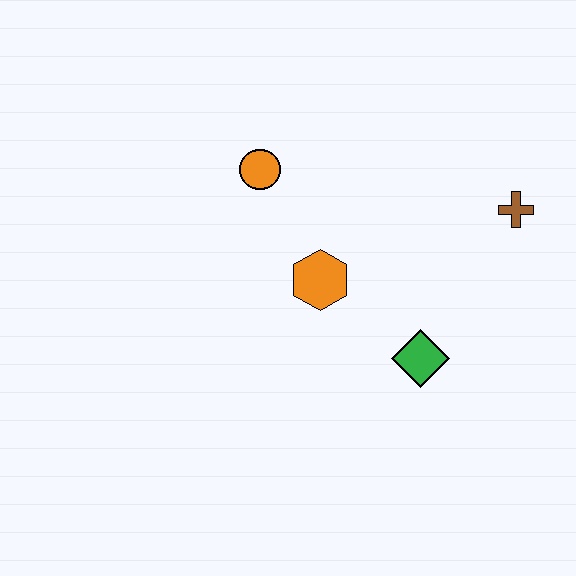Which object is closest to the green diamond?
The orange hexagon is closest to the green diamond.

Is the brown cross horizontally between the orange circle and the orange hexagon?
No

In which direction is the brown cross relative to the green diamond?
The brown cross is above the green diamond.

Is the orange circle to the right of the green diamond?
No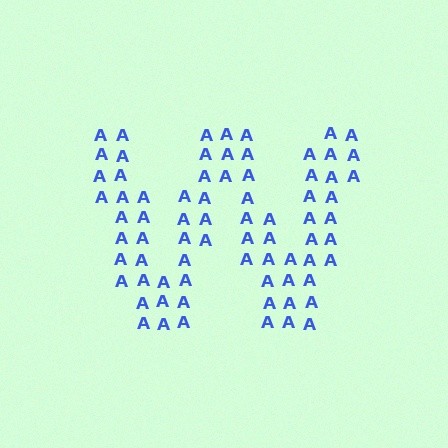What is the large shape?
The large shape is the letter W.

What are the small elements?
The small elements are letter A's.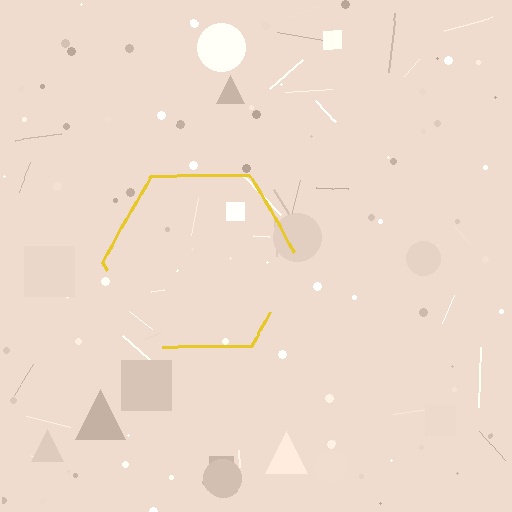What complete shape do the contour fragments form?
The contour fragments form a hexagon.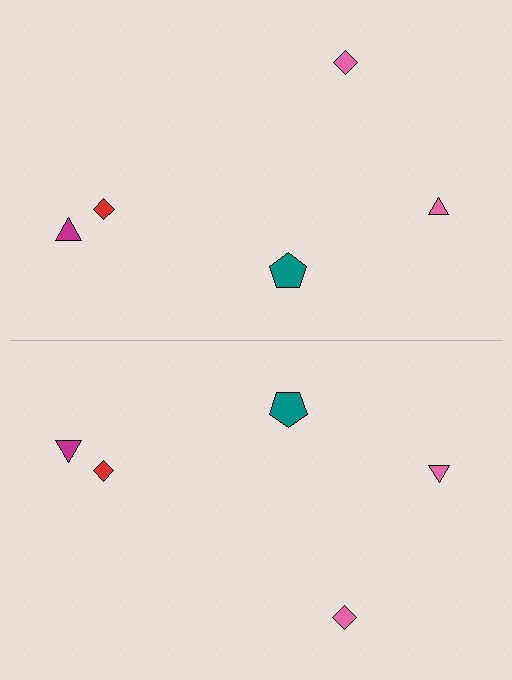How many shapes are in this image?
There are 10 shapes in this image.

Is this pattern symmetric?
Yes, this pattern has bilateral (reflection) symmetry.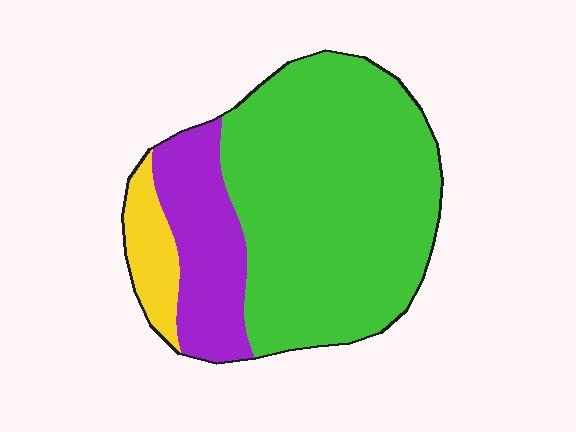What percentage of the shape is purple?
Purple takes up about one fifth (1/5) of the shape.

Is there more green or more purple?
Green.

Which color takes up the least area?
Yellow, at roughly 10%.